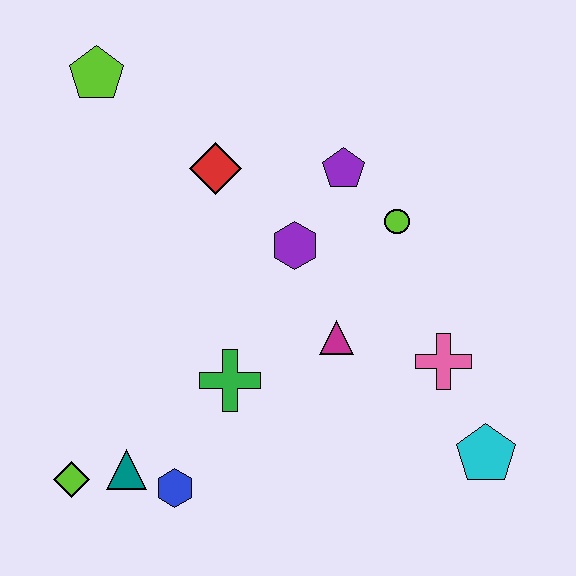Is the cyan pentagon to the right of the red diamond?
Yes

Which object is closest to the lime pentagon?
The red diamond is closest to the lime pentagon.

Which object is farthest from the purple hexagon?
The lime diamond is farthest from the purple hexagon.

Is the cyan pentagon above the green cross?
No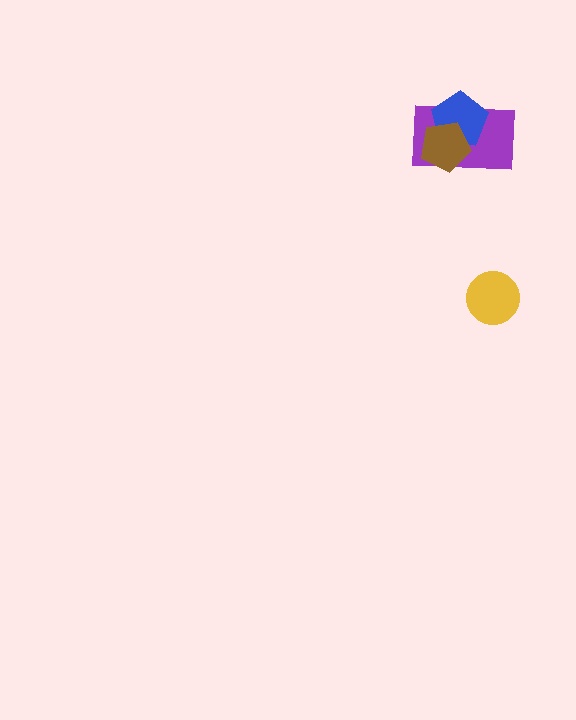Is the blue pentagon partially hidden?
Yes, it is partially covered by another shape.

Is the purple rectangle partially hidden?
Yes, it is partially covered by another shape.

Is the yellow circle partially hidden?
No, no other shape covers it.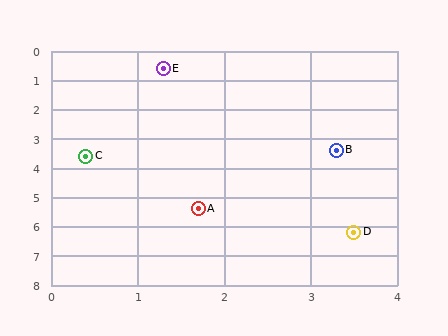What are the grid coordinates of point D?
Point D is at approximately (3.5, 6.2).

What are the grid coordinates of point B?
Point B is at approximately (3.3, 3.4).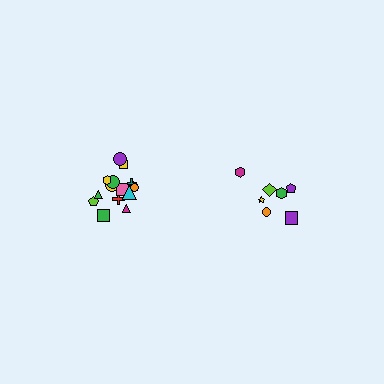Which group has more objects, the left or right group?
The left group.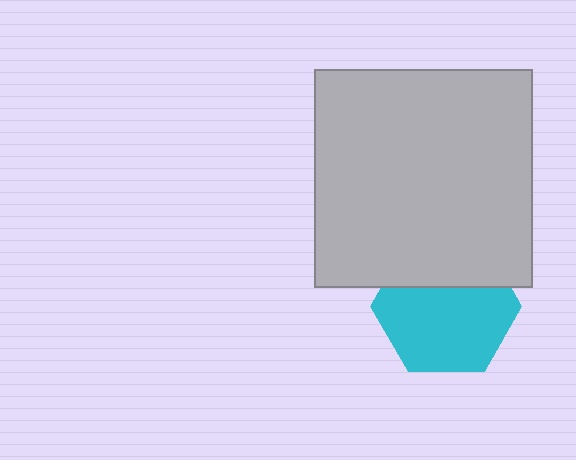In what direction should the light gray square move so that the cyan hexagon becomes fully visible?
The light gray square should move up. That is the shortest direction to clear the overlap and leave the cyan hexagon fully visible.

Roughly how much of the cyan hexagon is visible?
Most of it is visible (roughly 67%).